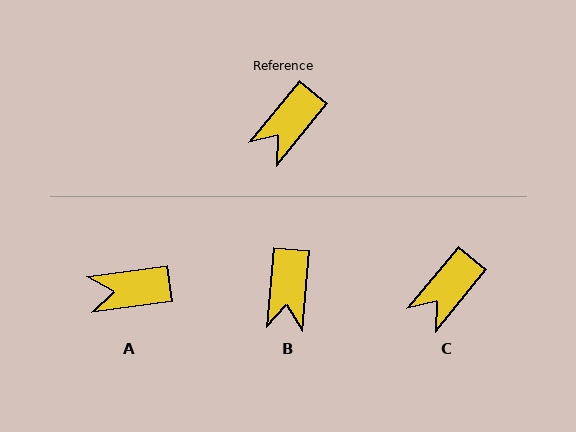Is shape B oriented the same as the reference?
No, it is off by about 34 degrees.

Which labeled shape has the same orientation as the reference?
C.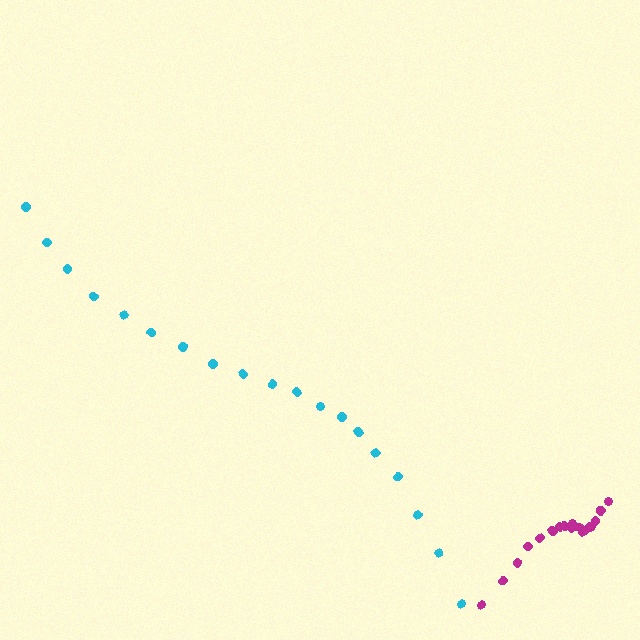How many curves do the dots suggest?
There are 2 distinct paths.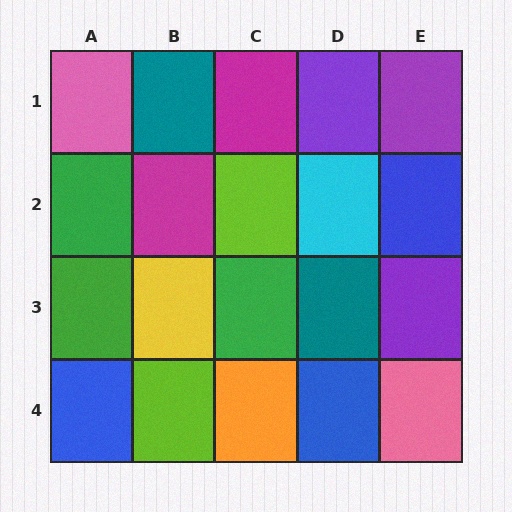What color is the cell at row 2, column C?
Lime.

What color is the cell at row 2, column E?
Blue.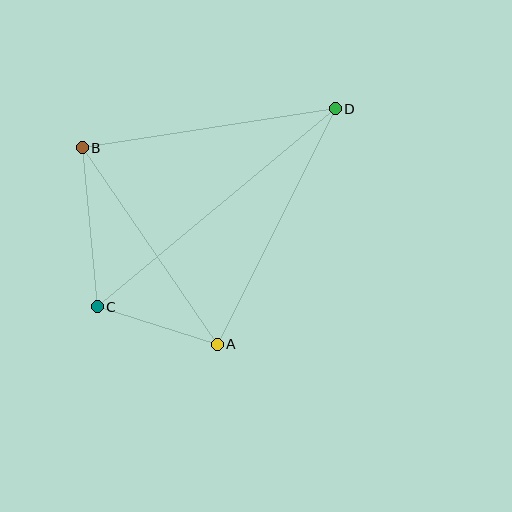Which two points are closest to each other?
Points A and C are closest to each other.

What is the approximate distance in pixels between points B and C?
The distance between B and C is approximately 160 pixels.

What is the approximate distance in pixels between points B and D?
The distance between B and D is approximately 256 pixels.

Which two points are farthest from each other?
Points C and D are farthest from each other.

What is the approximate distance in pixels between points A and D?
The distance between A and D is approximately 264 pixels.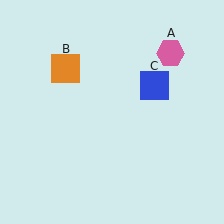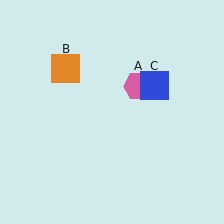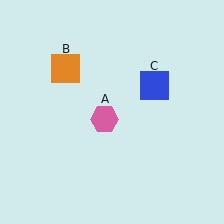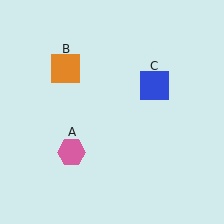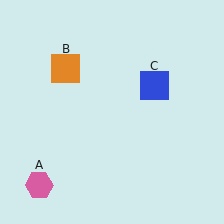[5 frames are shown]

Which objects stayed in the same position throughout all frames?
Orange square (object B) and blue square (object C) remained stationary.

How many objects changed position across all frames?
1 object changed position: pink hexagon (object A).